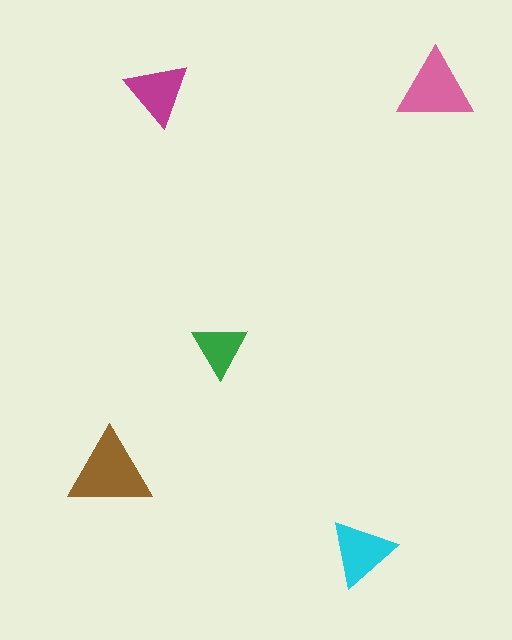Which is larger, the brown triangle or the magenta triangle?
The brown one.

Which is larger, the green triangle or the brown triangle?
The brown one.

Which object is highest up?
The pink triangle is topmost.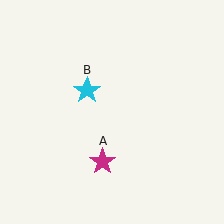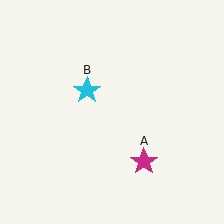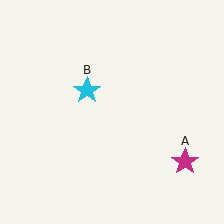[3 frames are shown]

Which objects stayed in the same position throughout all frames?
Cyan star (object B) remained stationary.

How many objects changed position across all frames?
1 object changed position: magenta star (object A).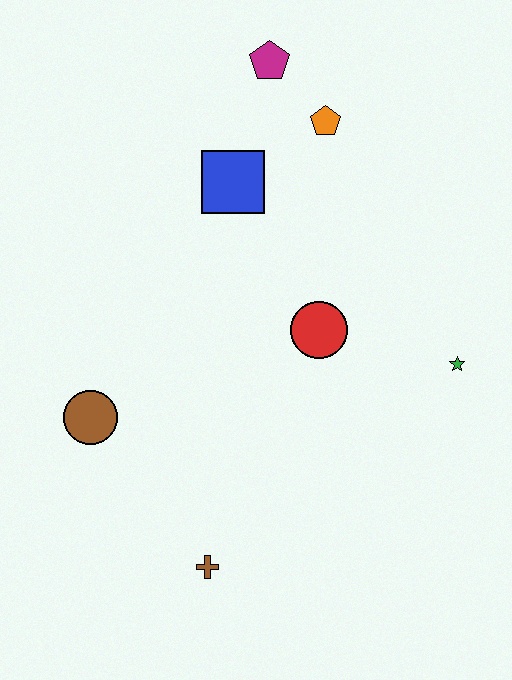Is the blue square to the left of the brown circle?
No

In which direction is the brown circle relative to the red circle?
The brown circle is to the left of the red circle.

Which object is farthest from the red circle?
The magenta pentagon is farthest from the red circle.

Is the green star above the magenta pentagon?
No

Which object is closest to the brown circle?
The brown cross is closest to the brown circle.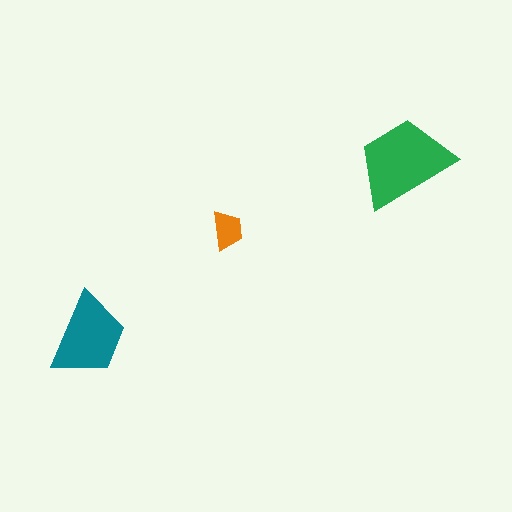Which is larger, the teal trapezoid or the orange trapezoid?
The teal one.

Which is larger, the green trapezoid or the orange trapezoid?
The green one.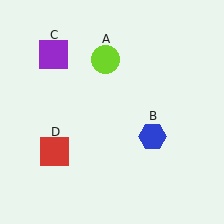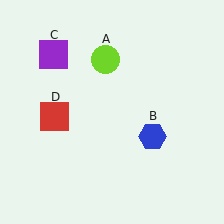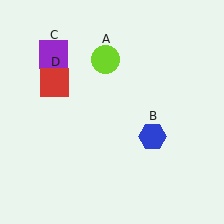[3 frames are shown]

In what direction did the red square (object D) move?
The red square (object D) moved up.